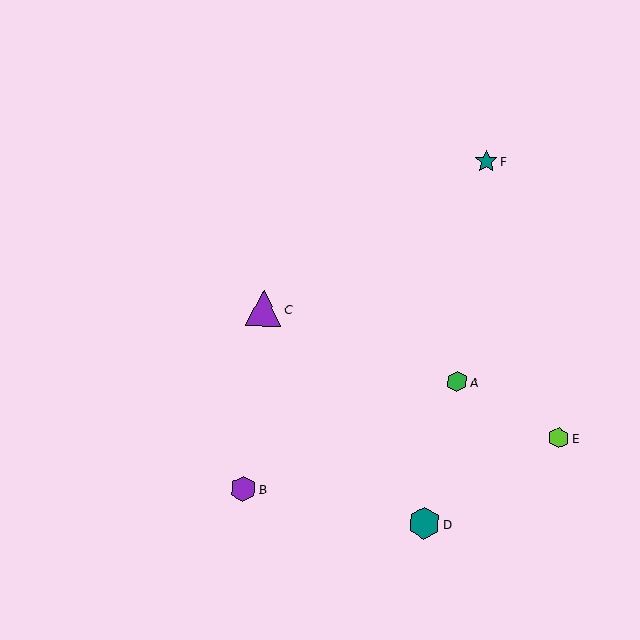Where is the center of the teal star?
The center of the teal star is at (486, 161).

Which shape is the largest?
The purple triangle (labeled C) is the largest.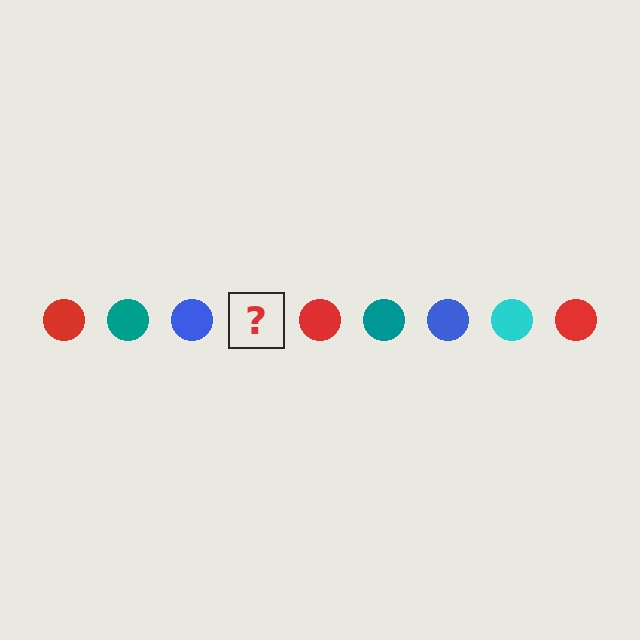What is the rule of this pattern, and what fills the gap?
The rule is that the pattern cycles through red, teal, blue, cyan circles. The gap should be filled with a cyan circle.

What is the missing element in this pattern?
The missing element is a cyan circle.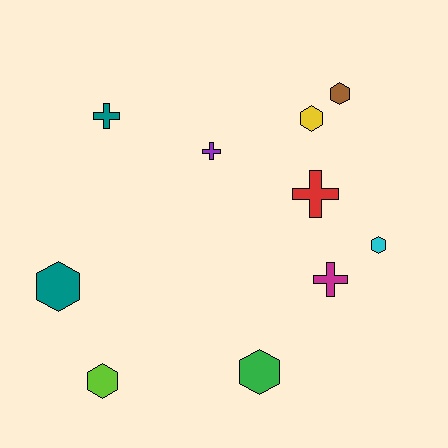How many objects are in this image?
There are 10 objects.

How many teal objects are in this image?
There are 2 teal objects.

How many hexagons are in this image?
There are 6 hexagons.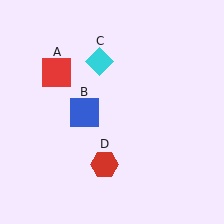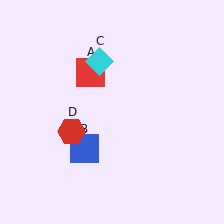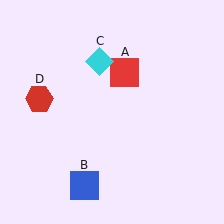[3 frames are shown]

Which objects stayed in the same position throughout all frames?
Cyan diamond (object C) remained stationary.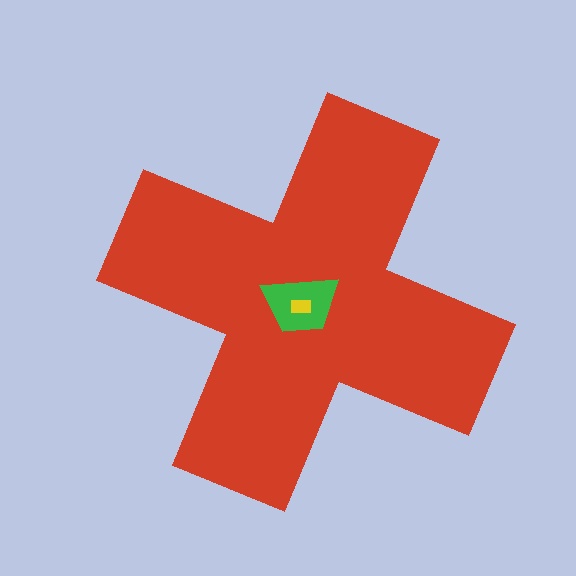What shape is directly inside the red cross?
The green trapezoid.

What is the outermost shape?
The red cross.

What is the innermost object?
The yellow rectangle.